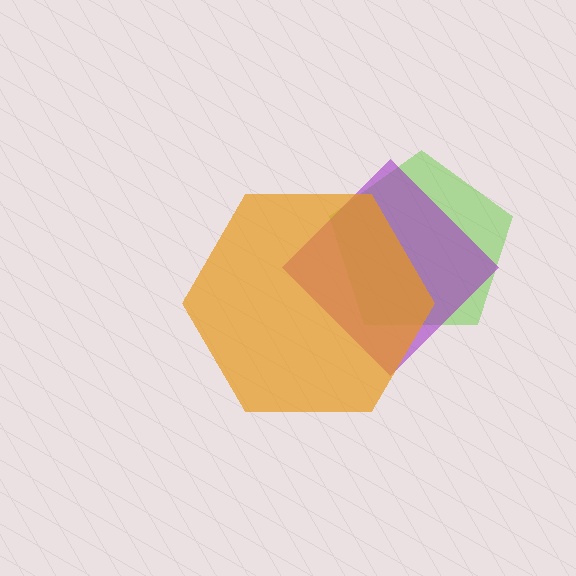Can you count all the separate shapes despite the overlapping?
Yes, there are 3 separate shapes.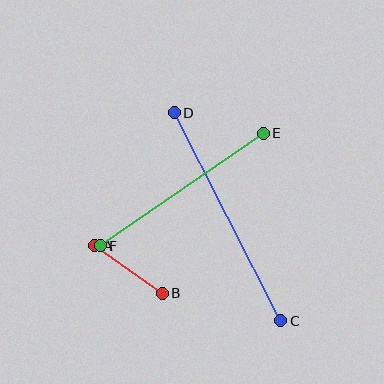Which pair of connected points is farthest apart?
Points C and D are farthest apart.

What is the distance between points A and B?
The distance is approximately 83 pixels.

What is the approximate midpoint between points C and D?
The midpoint is at approximately (228, 217) pixels.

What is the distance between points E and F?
The distance is approximately 198 pixels.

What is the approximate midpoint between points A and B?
The midpoint is at approximately (128, 269) pixels.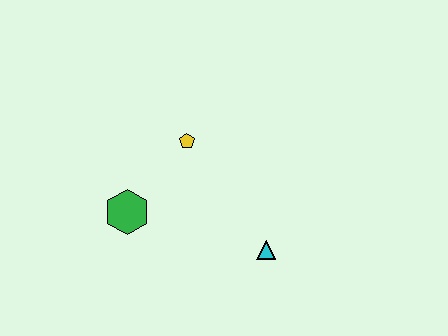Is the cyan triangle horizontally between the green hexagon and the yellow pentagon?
No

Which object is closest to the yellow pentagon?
The green hexagon is closest to the yellow pentagon.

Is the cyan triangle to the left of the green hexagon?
No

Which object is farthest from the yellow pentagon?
The cyan triangle is farthest from the yellow pentagon.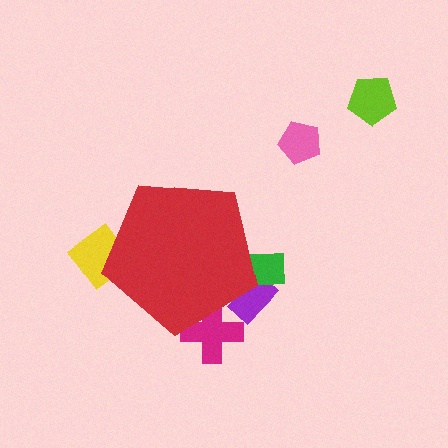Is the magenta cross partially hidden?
Yes, the magenta cross is partially hidden behind the red pentagon.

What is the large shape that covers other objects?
A red pentagon.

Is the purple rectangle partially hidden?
Yes, the purple rectangle is partially hidden behind the red pentagon.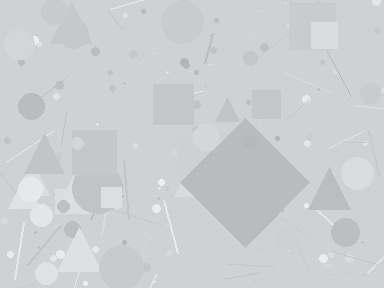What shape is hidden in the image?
A diamond is hidden in the image.